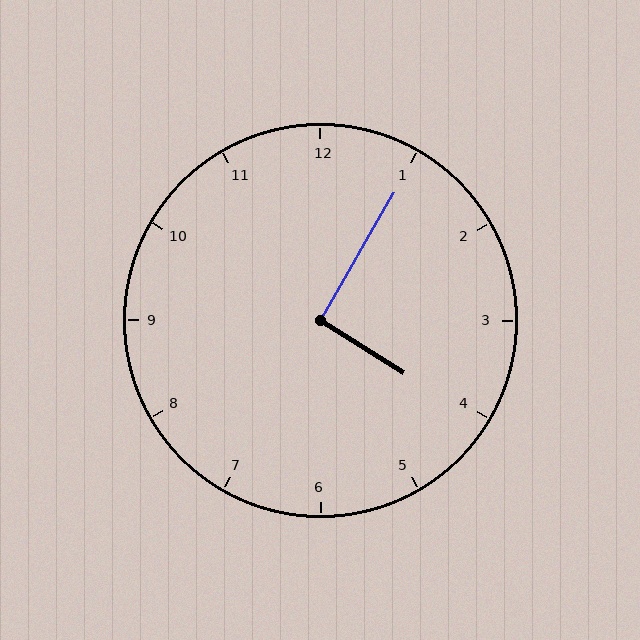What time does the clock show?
4:05.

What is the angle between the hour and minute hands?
Approximately 92 degrees.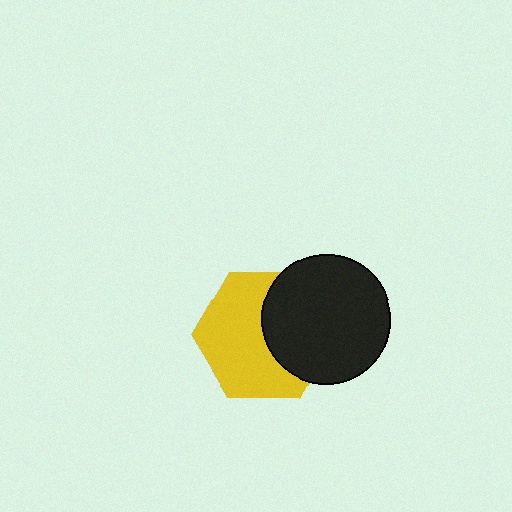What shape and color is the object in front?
The object in front is a black circle.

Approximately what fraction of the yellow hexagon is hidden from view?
Roughly 40% of the yellow hexagon is hidden behind the black circle.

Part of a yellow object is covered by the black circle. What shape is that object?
It is a hexagon.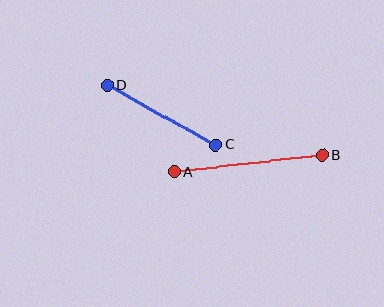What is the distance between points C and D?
The distance is approximately 124 pixels.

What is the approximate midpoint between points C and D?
The midpoint is at approximately (161, 115) pixels.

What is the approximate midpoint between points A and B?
The midpoint is at approximately (249, 164) pixels.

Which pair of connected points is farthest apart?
Points A and B are farthest apart.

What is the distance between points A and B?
The distance is approximately 149 pixels.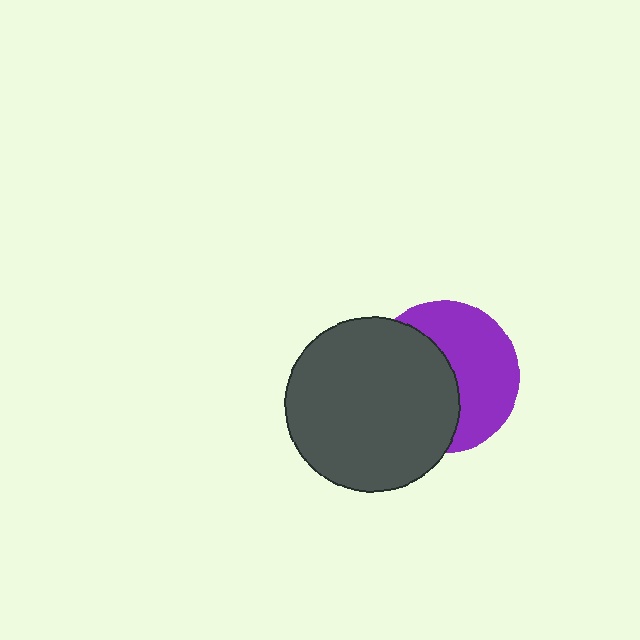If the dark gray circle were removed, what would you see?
You would see the complete purple circle.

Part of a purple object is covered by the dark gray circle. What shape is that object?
It is a circle.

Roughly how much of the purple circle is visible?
About half of it is visible (roughly 51%).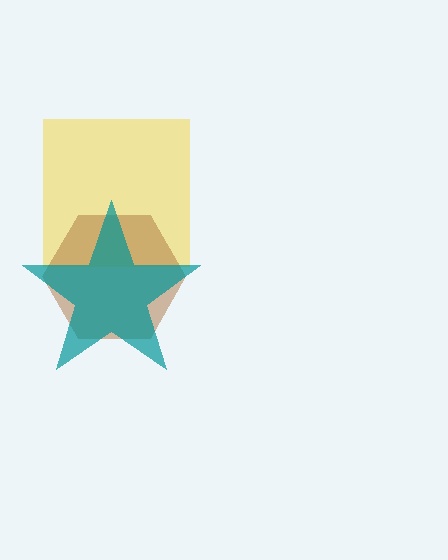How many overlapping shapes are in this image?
There are 3 overlapping shapes in the image.